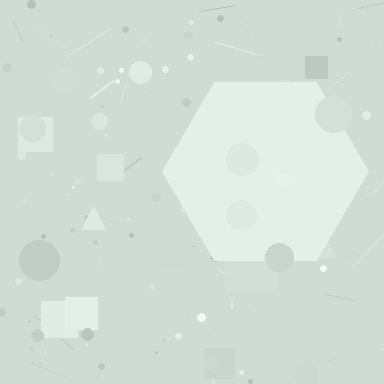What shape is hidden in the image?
A hexagon is hidden in the image.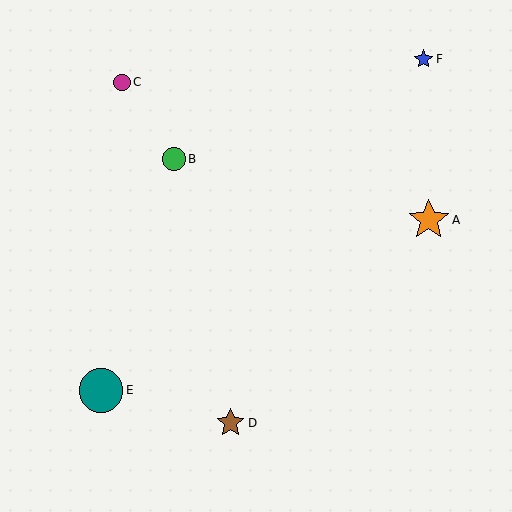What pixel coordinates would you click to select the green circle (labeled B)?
Click at (174, 159) to select the green circle B.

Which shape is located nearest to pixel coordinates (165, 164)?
The green circle (labeled B) at (174, 159) is nearest to that location.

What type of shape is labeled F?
Shape F is a blue star.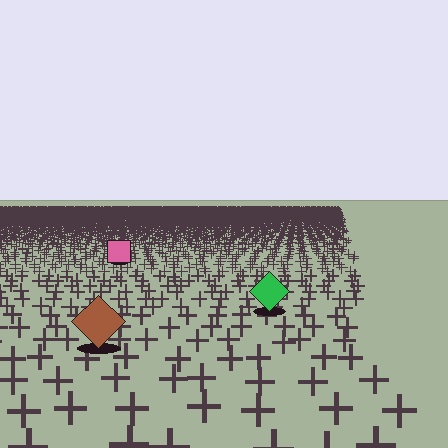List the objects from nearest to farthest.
From nearest to farthest: the brown diamond, the green diamond, the pink square.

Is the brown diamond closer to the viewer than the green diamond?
Yes. The brown diamond is closer — you can tell from the texture gradient: the ground texture is coarser near it.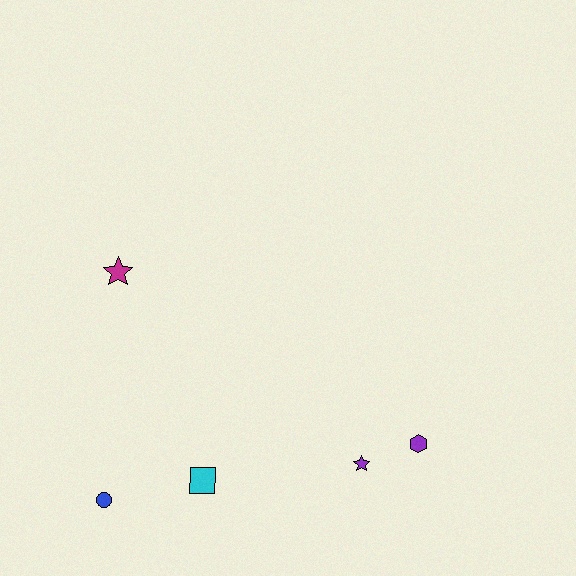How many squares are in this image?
There is 1 square.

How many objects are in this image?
There are 5 objects.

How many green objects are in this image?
There are no green objects.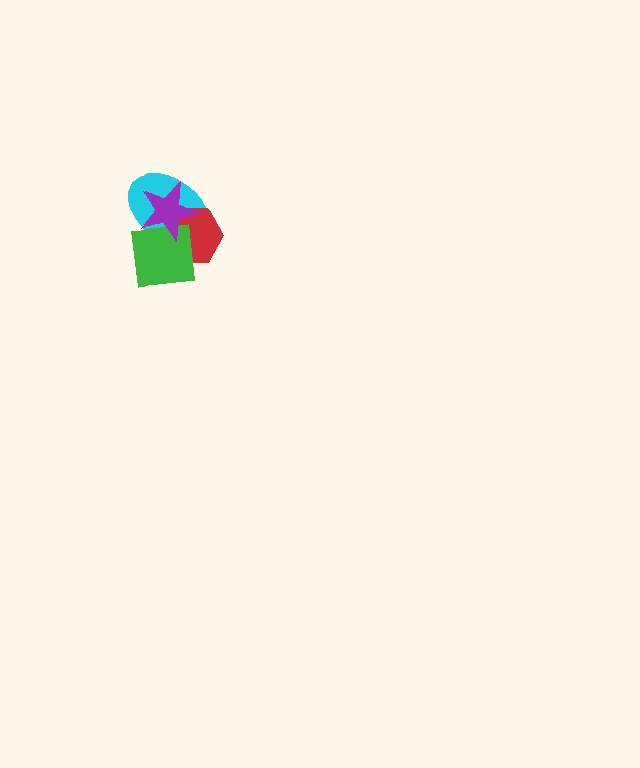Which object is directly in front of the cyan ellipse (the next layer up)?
The red hexagon is directly in front of the cyan ellipse.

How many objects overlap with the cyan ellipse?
3 objects overlap with the cyan ellipse.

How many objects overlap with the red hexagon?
3 objects overlap with the red hexagon.